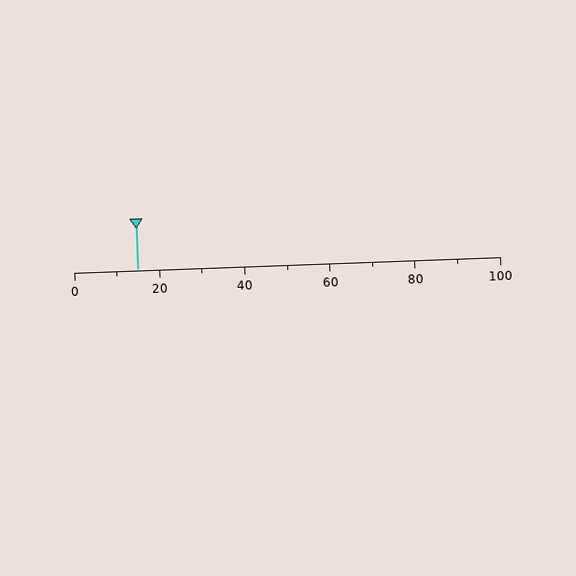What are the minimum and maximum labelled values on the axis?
The axis runs from 0 to 100.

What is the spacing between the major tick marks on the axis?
The major ticks are spaced 20 apart.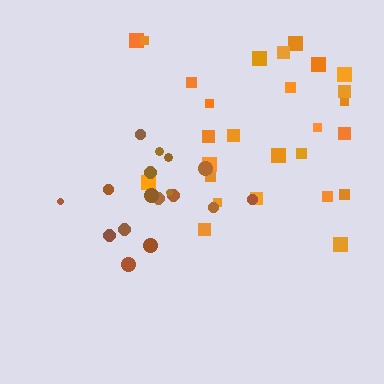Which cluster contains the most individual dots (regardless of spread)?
Orange (27).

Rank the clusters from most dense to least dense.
brown, orange.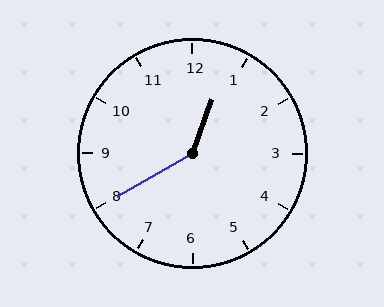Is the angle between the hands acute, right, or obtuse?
It is obtuse.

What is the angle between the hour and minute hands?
Approximately 140 degrees.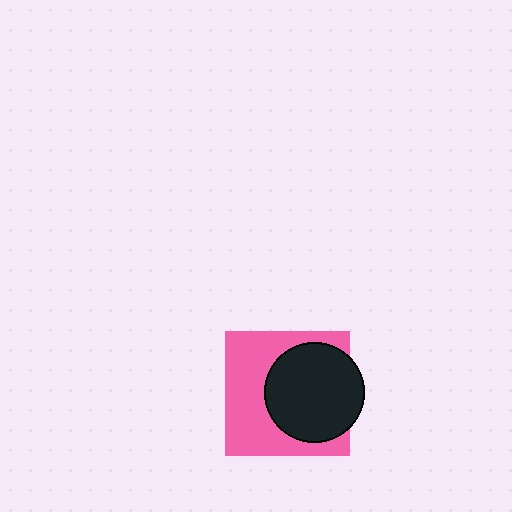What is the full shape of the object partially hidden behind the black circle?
The partially hidden object is a pink square.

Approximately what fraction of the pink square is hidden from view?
Roughly 47% of the pink square is hidden behind the black circle.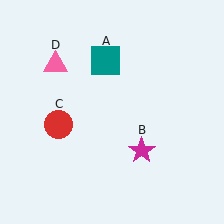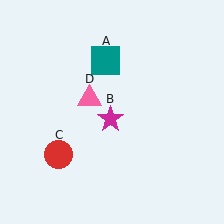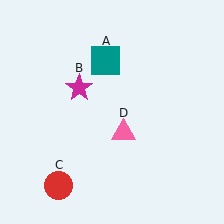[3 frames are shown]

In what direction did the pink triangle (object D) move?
The pink triangle (object D) moved down and to the right.